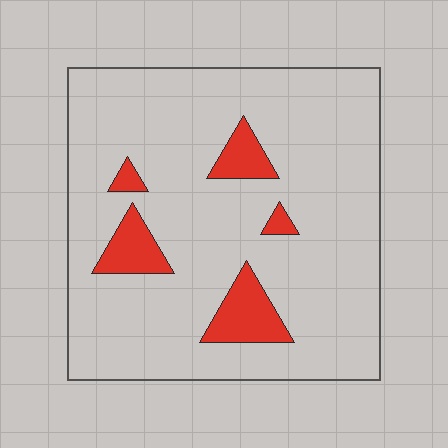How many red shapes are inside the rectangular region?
5.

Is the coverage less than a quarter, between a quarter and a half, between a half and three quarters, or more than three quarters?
Less than a quarter.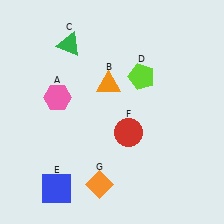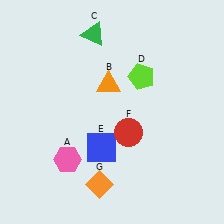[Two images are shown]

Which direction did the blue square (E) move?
The blue square (E) moved right.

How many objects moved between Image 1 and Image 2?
3 objects moved between the two images.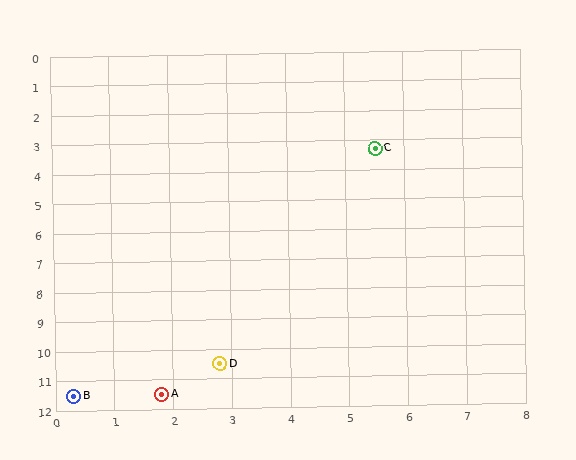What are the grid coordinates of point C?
Point C is at approximately (5.5, 3.3).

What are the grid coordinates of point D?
Point D is at approximately (2.8, 10.5).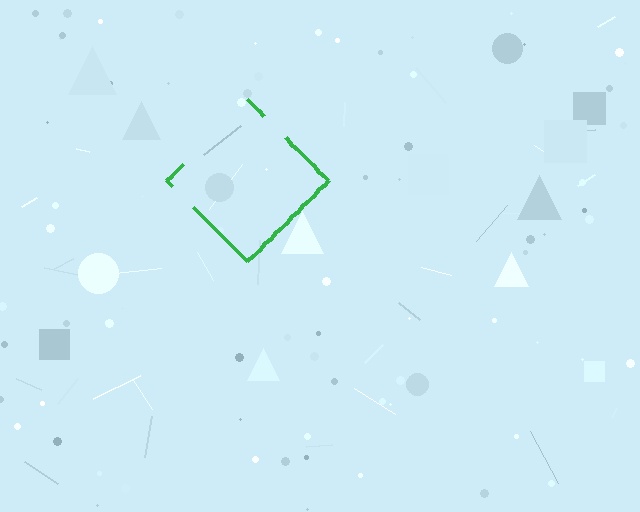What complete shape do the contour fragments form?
The contour fragments form a diamond.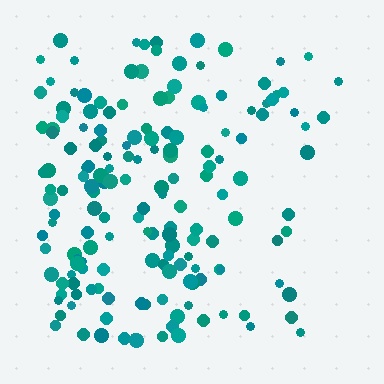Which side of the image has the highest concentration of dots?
The left.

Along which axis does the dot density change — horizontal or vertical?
Horizontal.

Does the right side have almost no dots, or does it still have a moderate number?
Still a moderate number, just noticeably fewer than the left.